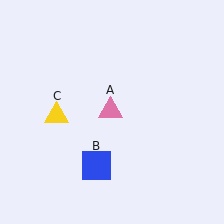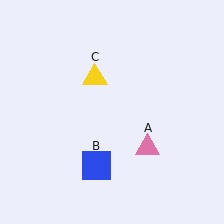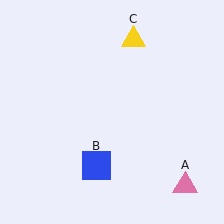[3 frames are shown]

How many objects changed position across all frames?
2 objects changed position: pink triangle (object A), yellow triangle (object C).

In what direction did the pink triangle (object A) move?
The pink triangle (object A) moved down and to the right.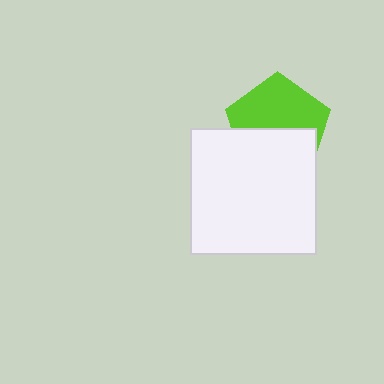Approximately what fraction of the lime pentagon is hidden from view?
Roughly 47% of the lime pentagon is hidden behind the white square.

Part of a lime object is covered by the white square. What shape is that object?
It is a pentagon.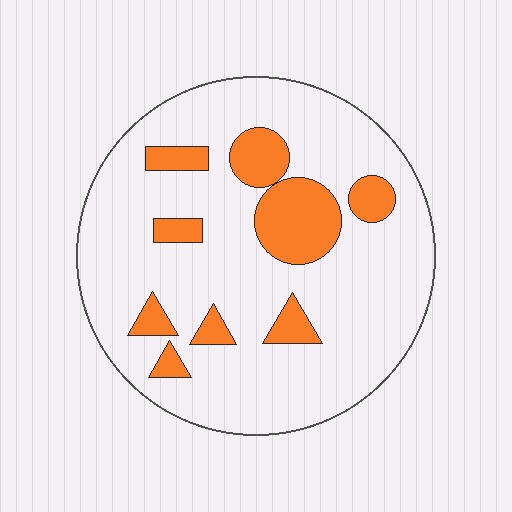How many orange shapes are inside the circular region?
9.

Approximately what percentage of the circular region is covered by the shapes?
Approximately 20%.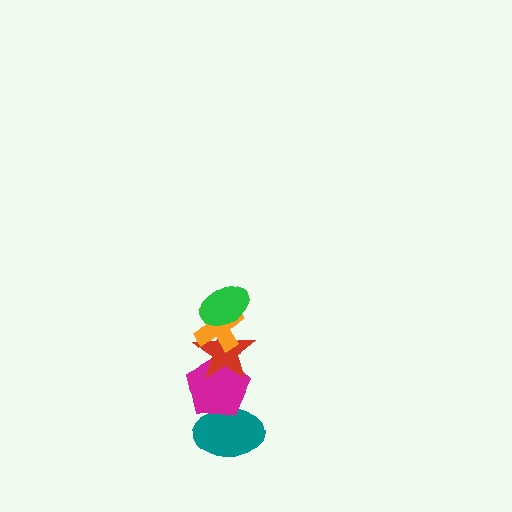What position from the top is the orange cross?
The orange cross is 2nd from the top.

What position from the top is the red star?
The red star is 3rd from the top.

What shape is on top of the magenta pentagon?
The red star is on top of the magenta pentagon.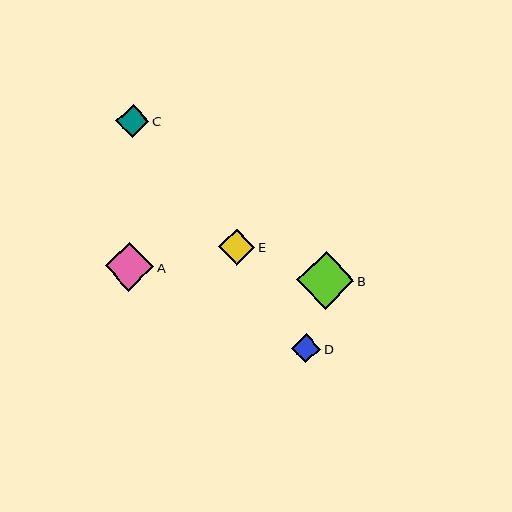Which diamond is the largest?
Diamond B is the largest with a size of approximately 58 pixels.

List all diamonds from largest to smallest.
From largest to smallest: B, A, E, C, D.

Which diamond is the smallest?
Diamond D is the smallest with a size of approximately 29 pixels.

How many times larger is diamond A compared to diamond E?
Diamond A is approximately 1.3 times the size of diamond E.